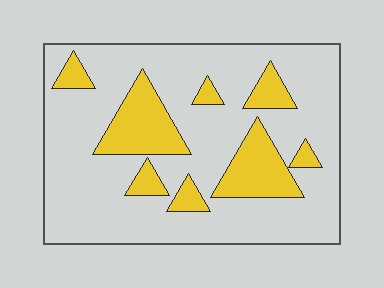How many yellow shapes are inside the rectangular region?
8.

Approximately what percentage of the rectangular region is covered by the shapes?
Approximately 20%.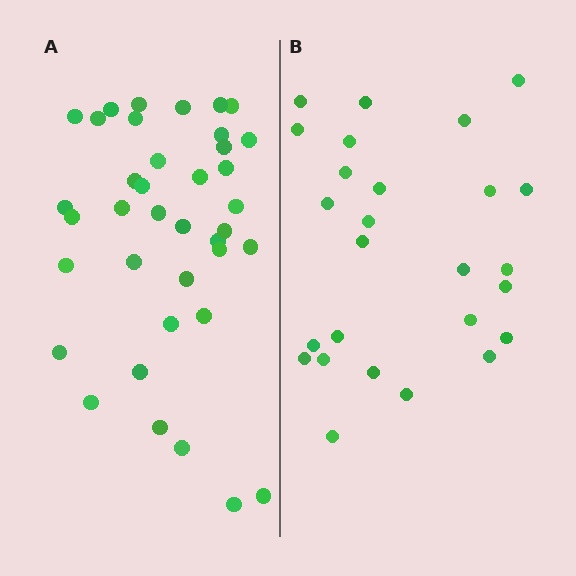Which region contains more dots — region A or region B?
Region A (the left region) has more dots.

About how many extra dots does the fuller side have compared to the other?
Region A has roughly 12 or so more dots than region B.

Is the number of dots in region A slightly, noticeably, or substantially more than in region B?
Region A has substantially more. The ratio is roughly 1.5 to 1.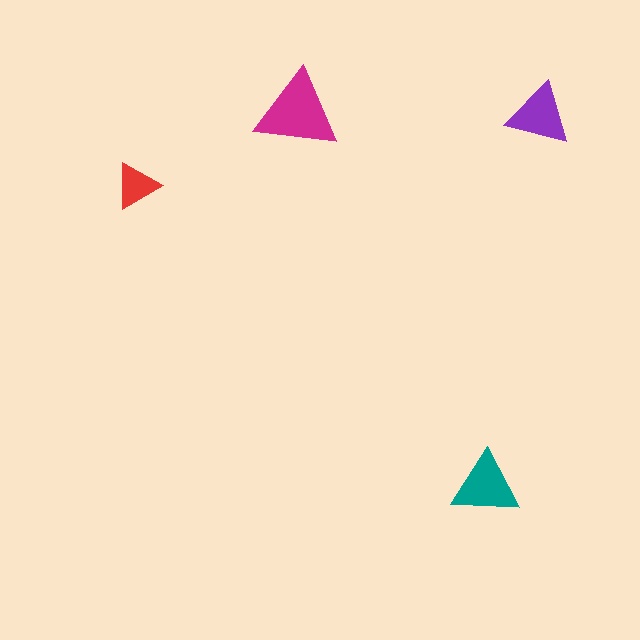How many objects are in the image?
There are 4 objects in the image.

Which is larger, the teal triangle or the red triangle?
The teal one.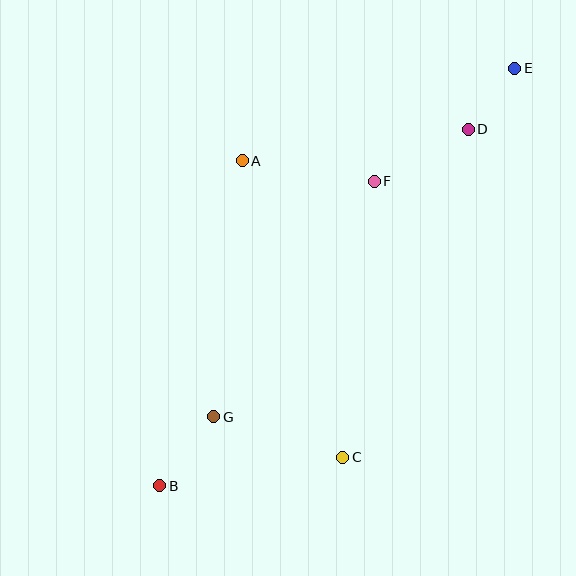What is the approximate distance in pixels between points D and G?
The distance between D and G is approximately 384 pixels.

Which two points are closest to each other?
Points D and E are closest to each other.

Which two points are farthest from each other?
Points B and E are farthest from each other.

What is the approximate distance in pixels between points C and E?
The distance between C and E is approximately 425 pixels.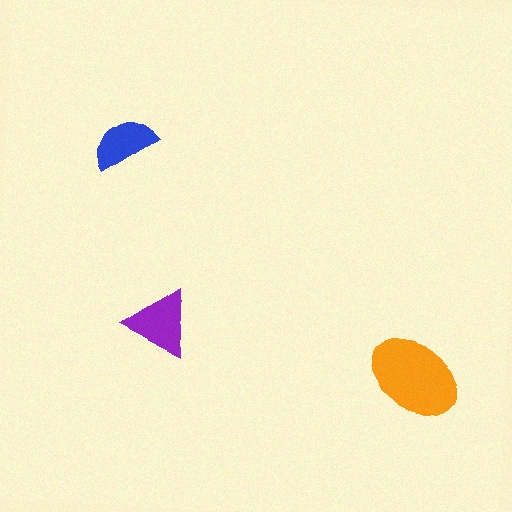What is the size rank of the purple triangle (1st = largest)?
2nd.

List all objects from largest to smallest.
The orange ellipse, the purple triangle, the blue semicircle.